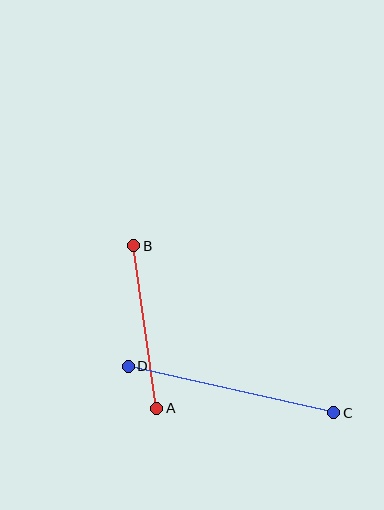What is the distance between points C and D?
The distance is approximately 211 pixels.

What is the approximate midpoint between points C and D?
The midpoint is at approximately (231, 390) pixels.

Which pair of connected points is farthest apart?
Points C and D are farthest apart.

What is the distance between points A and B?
The distance is approximately 164 pixels.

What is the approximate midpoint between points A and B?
The midpoint is at approximately (145, 327) pixels.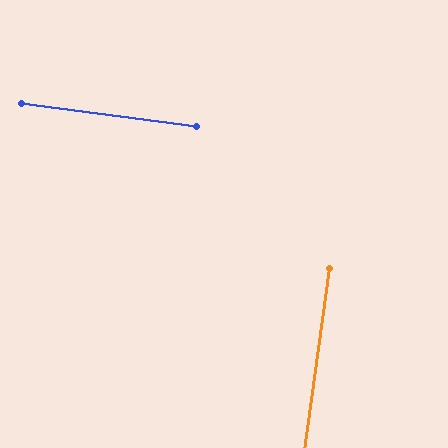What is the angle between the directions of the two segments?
Approximately 90 degrees.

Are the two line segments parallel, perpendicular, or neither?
Perpendicular — they meet at approximately 90°.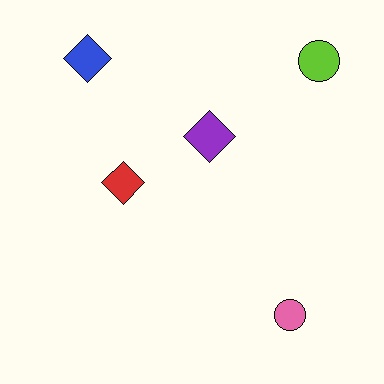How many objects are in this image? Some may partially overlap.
There are 5 objects.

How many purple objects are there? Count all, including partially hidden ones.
There is 1 purple object.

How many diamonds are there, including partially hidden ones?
There are 3 diamonds.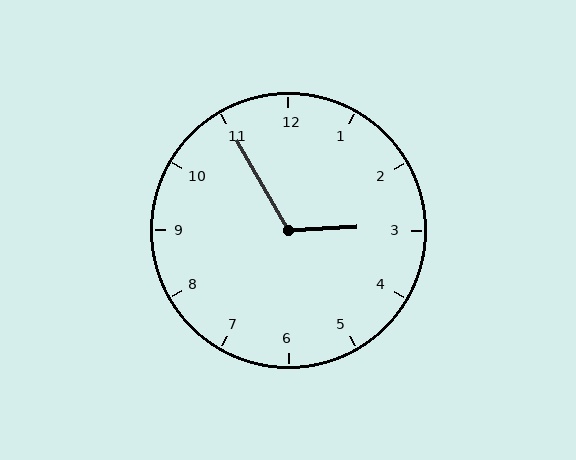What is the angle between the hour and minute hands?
Approximately 118 degrees.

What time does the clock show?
2:55.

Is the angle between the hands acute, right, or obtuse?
It is obtuse.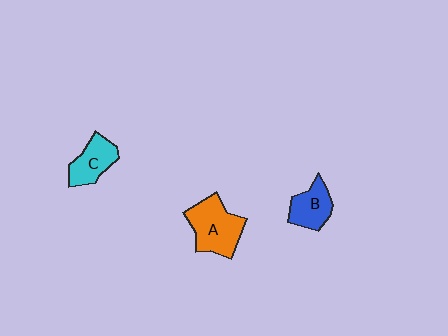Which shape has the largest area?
Shape A (orange).